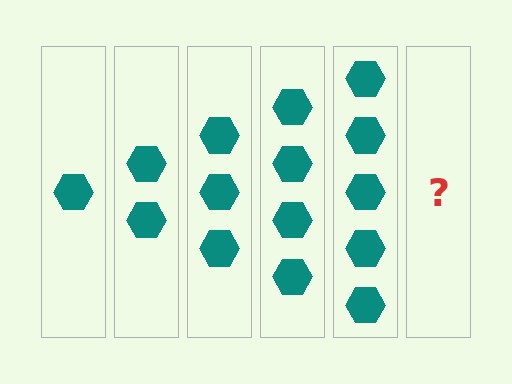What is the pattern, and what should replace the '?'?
The pattern is that each step adds one more hexagon. The '?' should be 6 hexagons.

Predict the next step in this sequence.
The next step is 6 hexagons.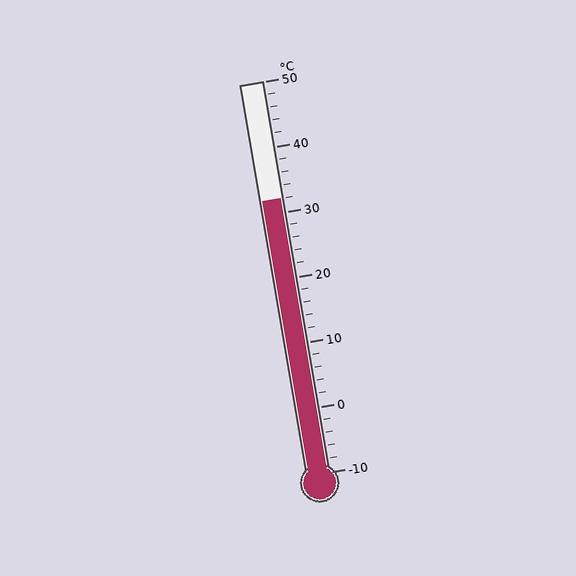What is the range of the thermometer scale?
The thermometer scale ranges from -10°C to 50°C.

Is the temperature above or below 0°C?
The temperature is above 0°C.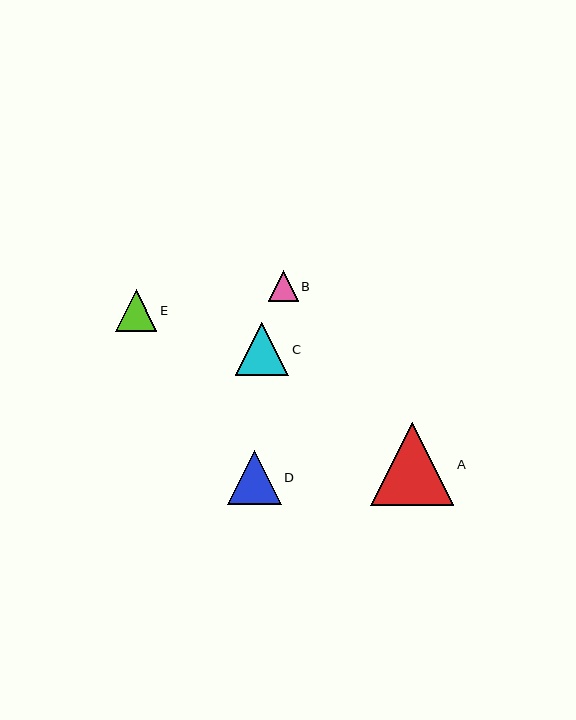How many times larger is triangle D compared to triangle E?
Triangle D is approximately 1.3 times the size of triangle E.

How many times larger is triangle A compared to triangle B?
Triangle A is approximately 2.7 times the size of triangle B.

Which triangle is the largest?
Triangle A is the largest with a size of approximately 83 pixels.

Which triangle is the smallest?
Triangle B is the smallest with a size of approximately 30 pixels.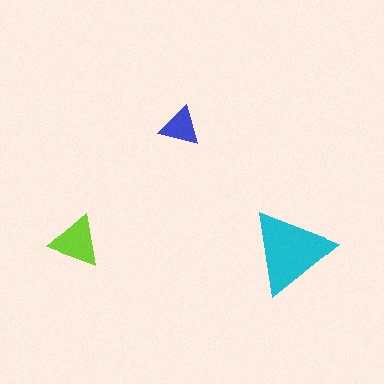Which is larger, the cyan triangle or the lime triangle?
The cyan one.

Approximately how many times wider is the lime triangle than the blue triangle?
About 1.5 times wider.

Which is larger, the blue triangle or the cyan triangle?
The cyan one.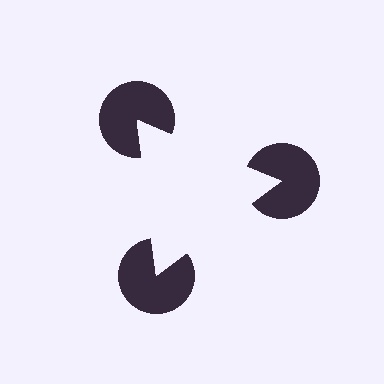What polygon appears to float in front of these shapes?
An illusory triangle — its edges are inferred from the aligned wedge cuts in the pac-man discs, not physically drawn.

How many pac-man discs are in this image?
There are 3 — one at each vertex of the illusory triangle.